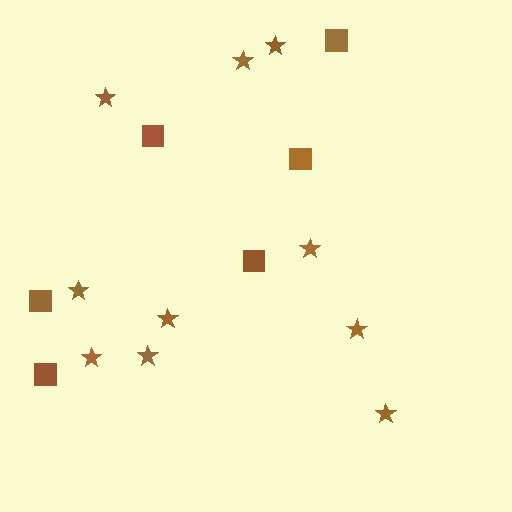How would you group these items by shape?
There are 2 groups: one group of stars (10) and one group of squares (6).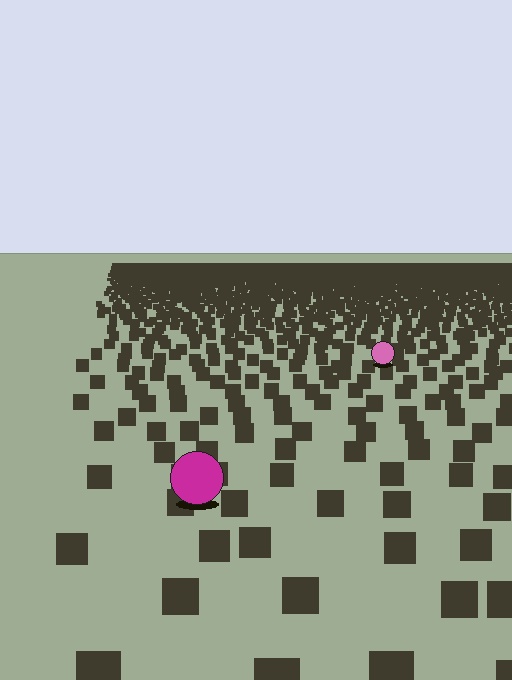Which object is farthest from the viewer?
The pink circle is farthest from the viewer. It appears smaller and the ground texture around it is denser.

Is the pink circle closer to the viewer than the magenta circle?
No. The magenta circle is closer — you can tell from the texture gradient: the ground texture is coarser near it.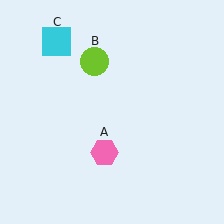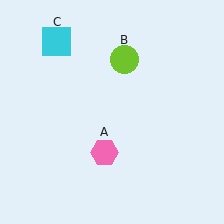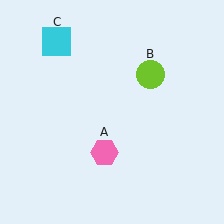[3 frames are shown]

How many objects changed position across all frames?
1 object changed position: lime circle (object B).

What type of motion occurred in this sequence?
The lime circle (object B) rotated clockwise around the center of the scene.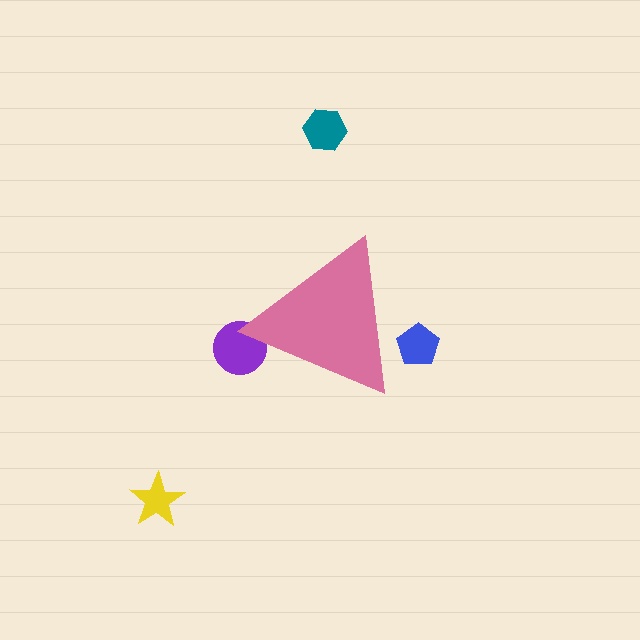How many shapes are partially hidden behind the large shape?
2 shapes are partially hidden.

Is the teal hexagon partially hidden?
No, the teal hexagon is fully visible.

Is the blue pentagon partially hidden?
Yes, the blue pentagon is partially hidden behind the pink triangle.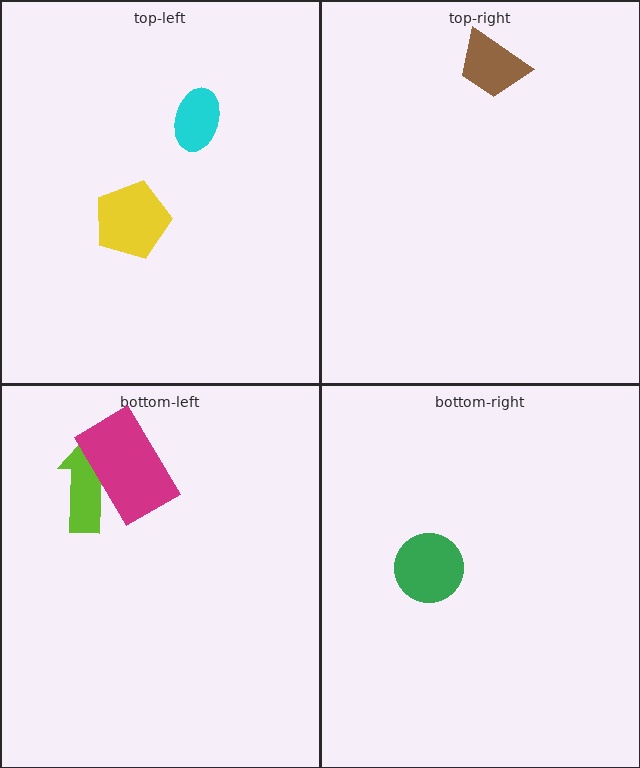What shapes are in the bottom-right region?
The green circle.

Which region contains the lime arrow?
The bottom-left region.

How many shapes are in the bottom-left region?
2.